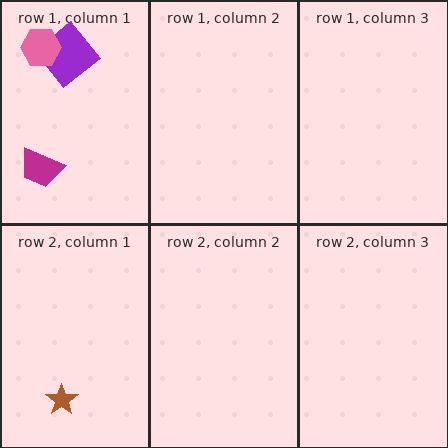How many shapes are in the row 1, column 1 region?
3.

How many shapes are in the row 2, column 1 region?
1.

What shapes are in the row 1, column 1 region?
The purple diamond, the magenta trapezoid, the pink hexagon.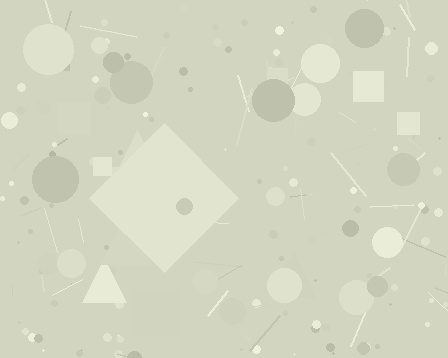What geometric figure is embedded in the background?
A diamond is embedded in the background.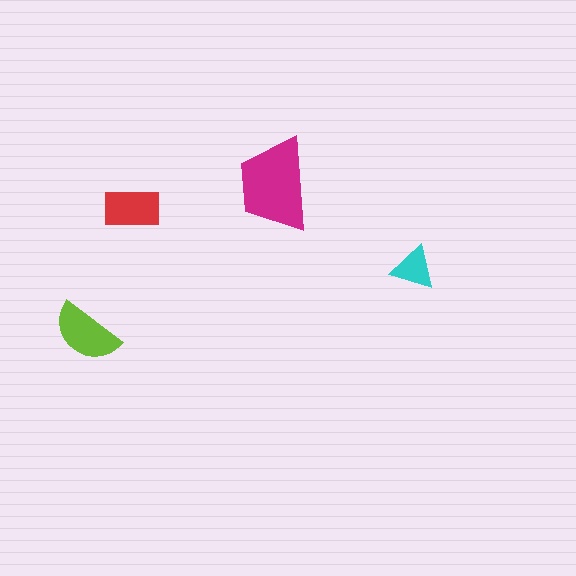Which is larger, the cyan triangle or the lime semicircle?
The lime semicircle.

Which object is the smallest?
The cyan triangle.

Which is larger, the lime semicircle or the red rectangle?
The lime semicircle.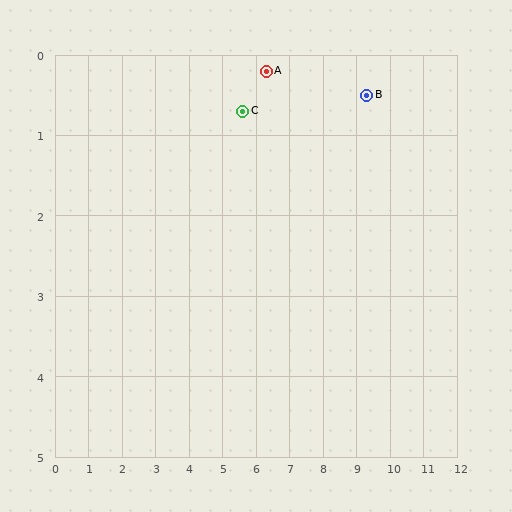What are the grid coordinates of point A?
Point A is at approximately (6.3, 0.2).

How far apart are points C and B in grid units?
Points C and B are about 3.7 grid units apart.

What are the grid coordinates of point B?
Point B is at approximately (9.3, 0.5).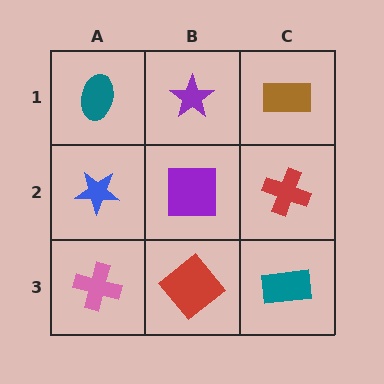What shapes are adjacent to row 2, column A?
A teal ellipse (row 1, column A), a pink cross (row 3, column A), a purple square (row 2, column B).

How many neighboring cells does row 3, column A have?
2.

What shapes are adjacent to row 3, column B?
A purple square (row 2, column B), a pink cross (row 3, column A), a teal rectangle (row 3, column C).